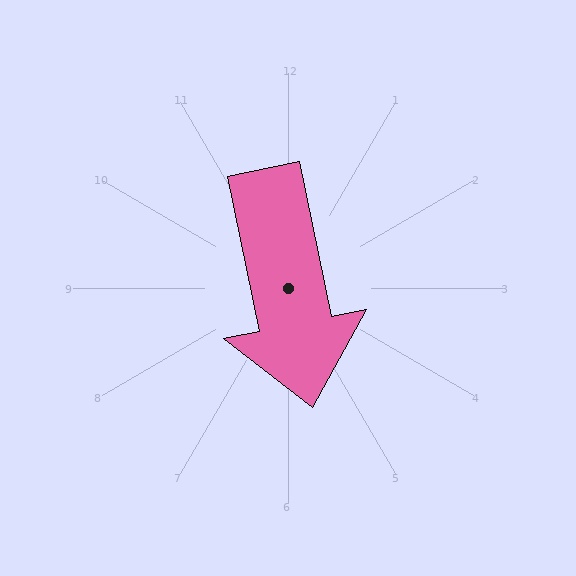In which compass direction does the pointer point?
South.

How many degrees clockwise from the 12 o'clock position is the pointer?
Approximately 168 degrees.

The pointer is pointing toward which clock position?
Roughly 6 o'clock.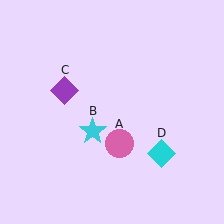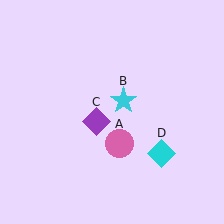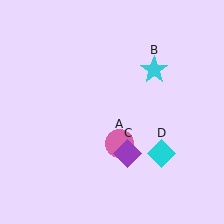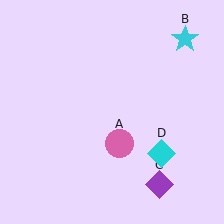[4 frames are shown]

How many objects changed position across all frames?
2 objects changed position: cyan star (object B), purple diamond (object C).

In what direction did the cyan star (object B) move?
The cyan star (object B) moved up and to the right.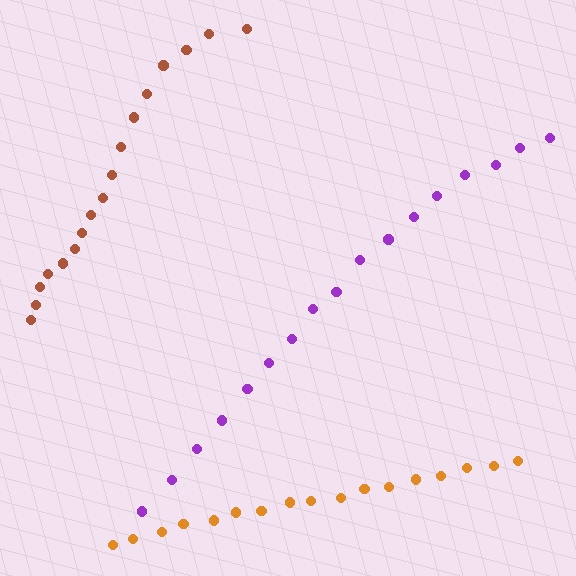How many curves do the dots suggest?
There are 3 distinct paths.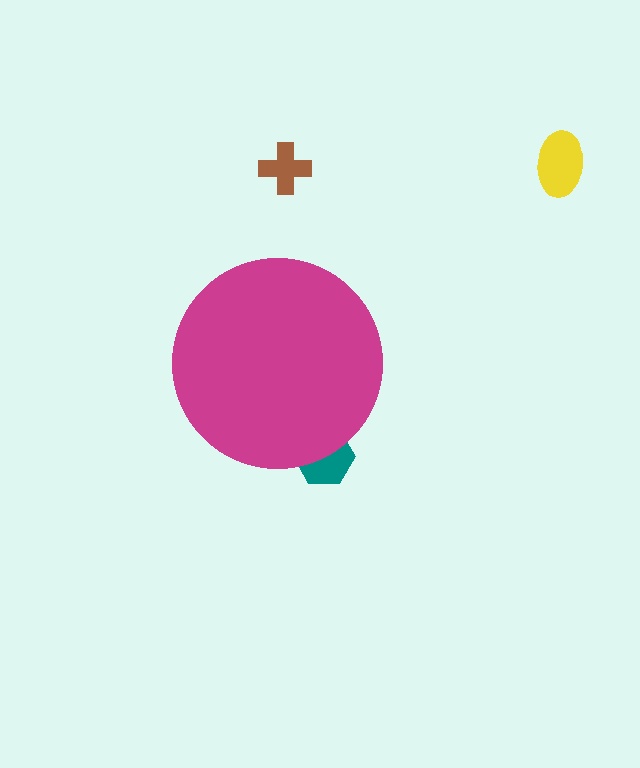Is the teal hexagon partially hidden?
Yes, the teal hexagon is partially hidden behind the magenta circle.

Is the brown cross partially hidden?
No, the brown cross is fully visible.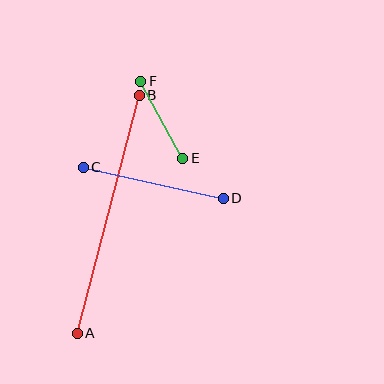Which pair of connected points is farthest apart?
Points A and B are farthest apart.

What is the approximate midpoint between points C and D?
The midpoint is at approximately (153, 183) pixels.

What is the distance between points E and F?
The distance is approximately 88 pixels.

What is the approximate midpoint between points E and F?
The midpoint is at approximately (162, 120) pixels.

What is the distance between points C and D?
The distance is approximately 144 pixels.